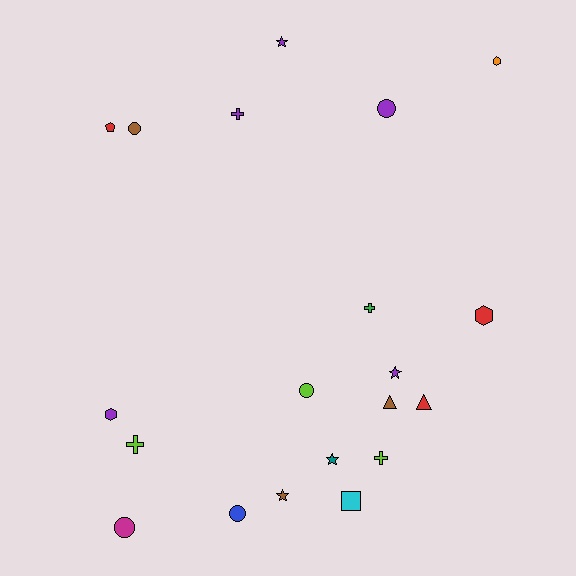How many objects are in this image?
There are 20 objects.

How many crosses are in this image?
There are 4 crosses.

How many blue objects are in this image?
There is 1 blue object.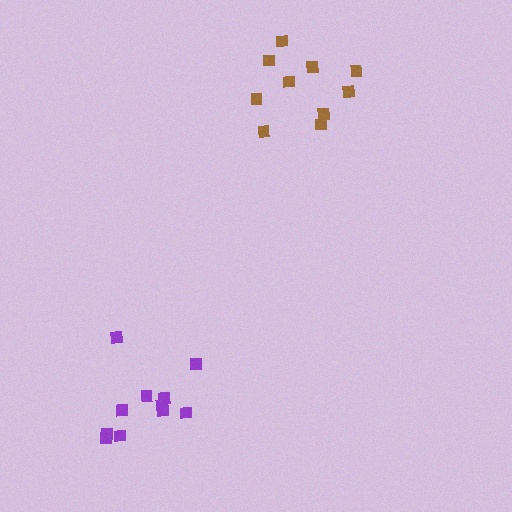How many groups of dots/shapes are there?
There are 2 groups.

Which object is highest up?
The brown cluster is topmost.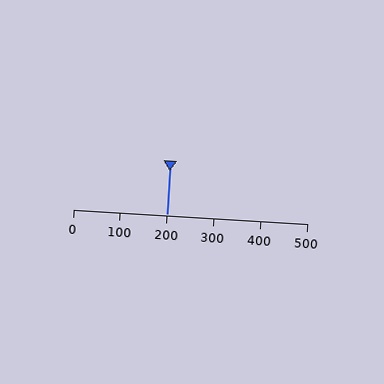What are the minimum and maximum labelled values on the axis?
The axis runs from 0 to 500.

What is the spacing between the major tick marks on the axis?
The major ticks are spaced 100 apart.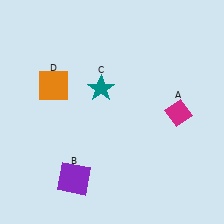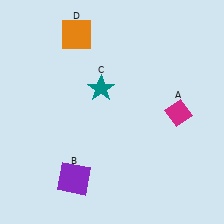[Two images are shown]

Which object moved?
The orange square (D) moved up.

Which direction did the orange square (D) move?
The orange square (D) moved up.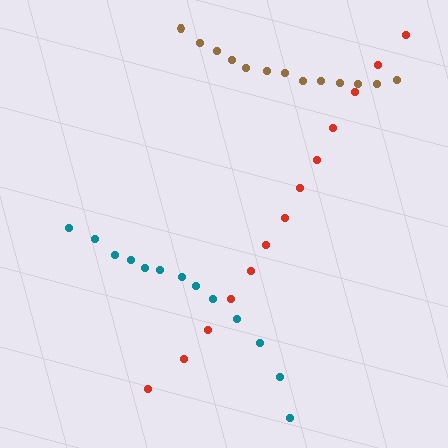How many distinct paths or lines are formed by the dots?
There are 3 distinct paths.